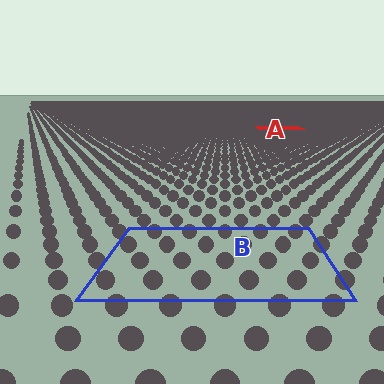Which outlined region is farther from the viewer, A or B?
Region A is farther from the viewer — the texture elements inside it appear smaller and more densely packed.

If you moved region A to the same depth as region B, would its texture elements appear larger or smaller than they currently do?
They would appear larger. At a closer depth, the same texture elements are projected at a bigger on-screen size.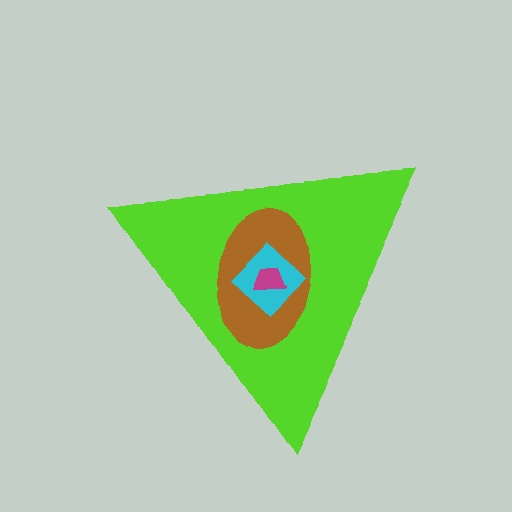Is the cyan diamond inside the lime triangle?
Yes.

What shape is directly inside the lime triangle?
The brown ellipse.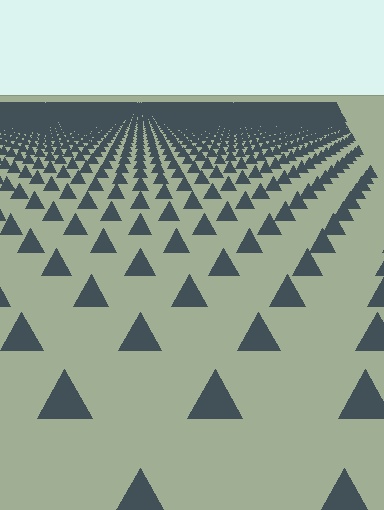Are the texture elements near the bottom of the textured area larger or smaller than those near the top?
Larger. Near the bottom, elements are closer to the viewer and appear at a bigger on-screen size.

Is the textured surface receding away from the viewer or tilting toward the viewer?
The surface is receding away from the viewer. Texture elements get smaller and denser toward the top.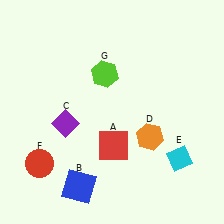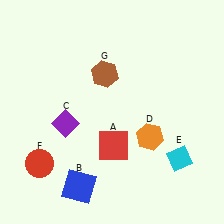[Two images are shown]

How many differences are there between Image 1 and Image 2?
There is 1 difference between the two images.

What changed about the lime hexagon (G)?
In Image 1, G is lime. In Image 2, it changed to brown.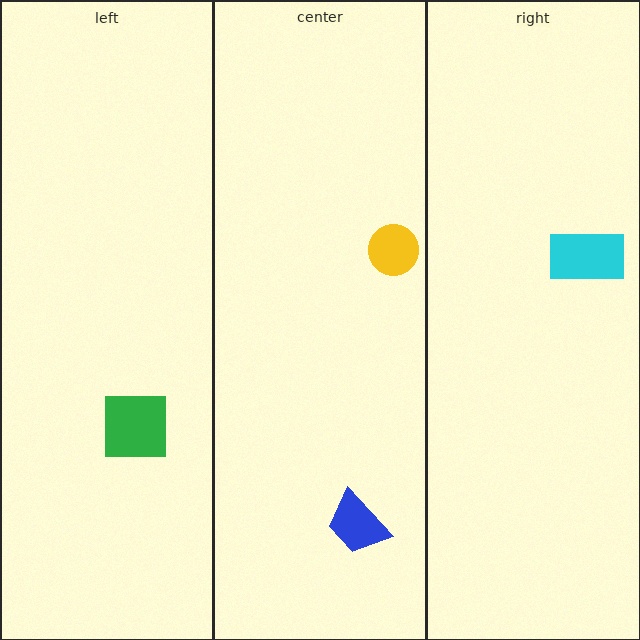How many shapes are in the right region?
1.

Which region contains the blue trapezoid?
The center region.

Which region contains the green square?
The left region.